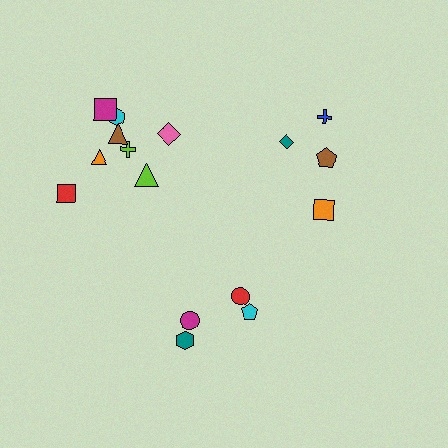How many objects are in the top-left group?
There are 8 objects.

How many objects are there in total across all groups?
There are 16 objects.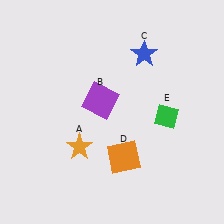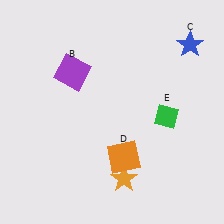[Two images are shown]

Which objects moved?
The objects that moved are: the orange star (A), the purple square (B), the blue star (C).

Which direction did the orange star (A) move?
The orange star (A) moved right.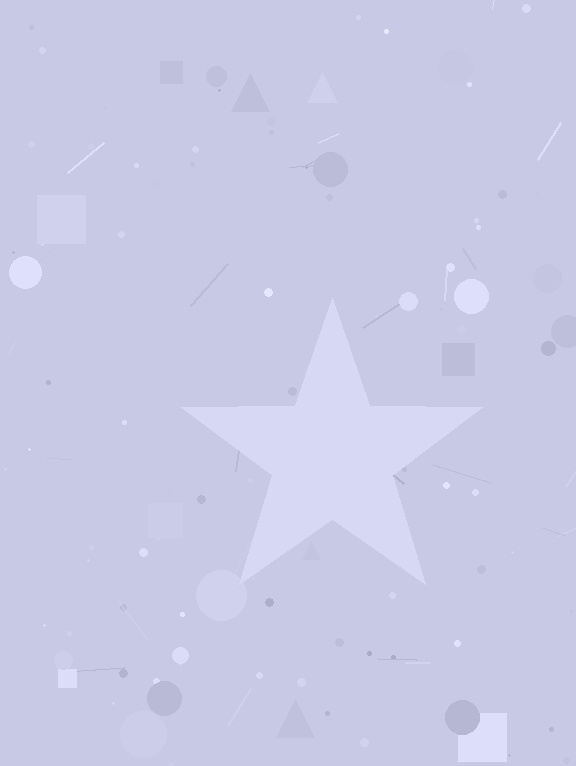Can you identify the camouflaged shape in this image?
The camouflaged shape is a star.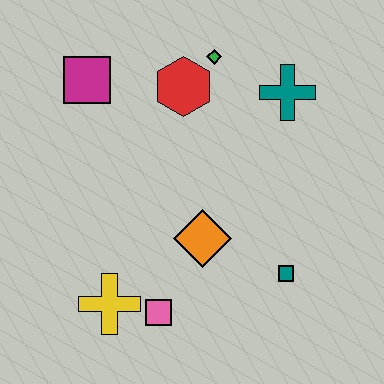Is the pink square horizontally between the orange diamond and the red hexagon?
No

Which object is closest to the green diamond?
The red hexagon is closest to the green diamond.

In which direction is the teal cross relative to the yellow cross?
The teal cross is above the yellow cross.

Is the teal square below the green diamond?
Yes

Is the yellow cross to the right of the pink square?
No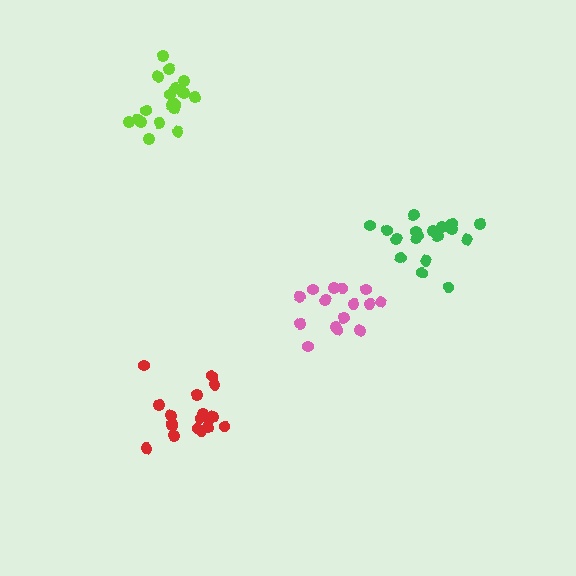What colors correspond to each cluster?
The clusters are colored: lime, green, red, pink.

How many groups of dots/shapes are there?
There are 4 groups.